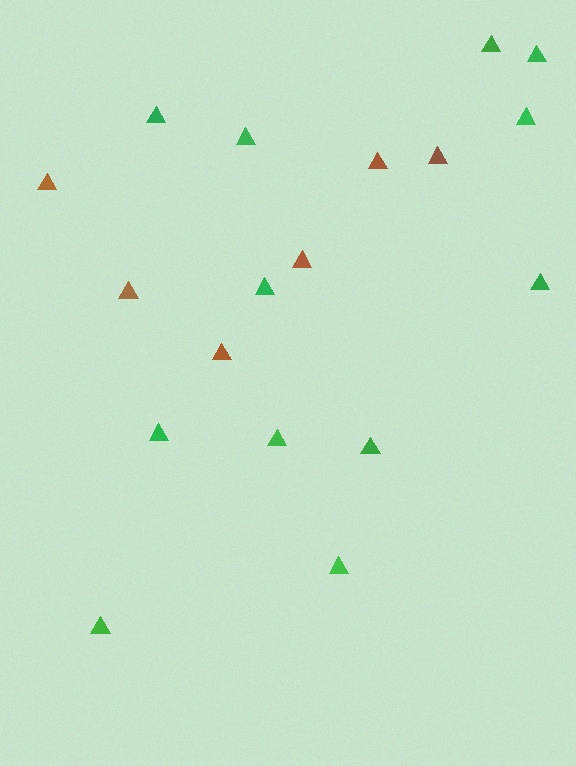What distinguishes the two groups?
There are 2 groups: one group of brown triangles (6) and one group of green triangles (12).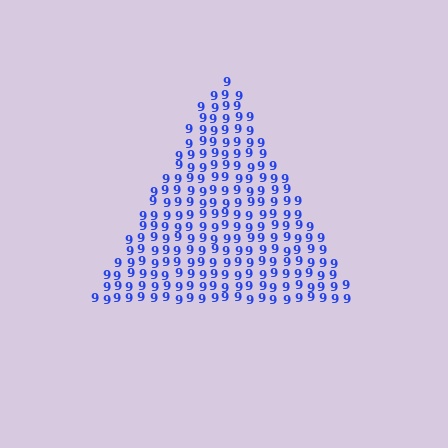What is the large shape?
The large shape is a triangle.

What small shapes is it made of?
It is made of small digit 9's.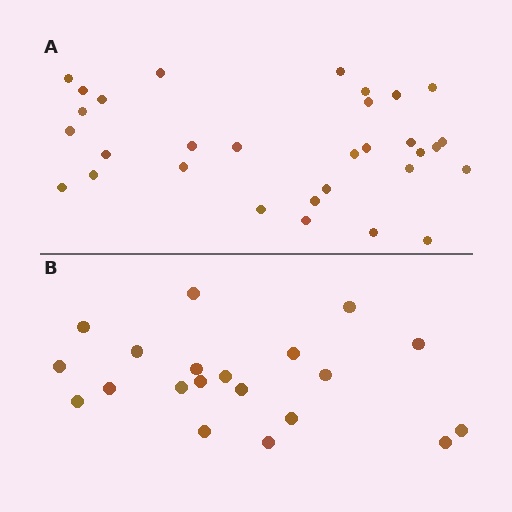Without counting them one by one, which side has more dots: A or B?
Region A (the top region) has more dots.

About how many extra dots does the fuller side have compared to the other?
Region A has roughly 12 or so more dots than region B.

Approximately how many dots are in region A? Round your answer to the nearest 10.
About 30 dots. (The exact count is 31, which rounds to 30.)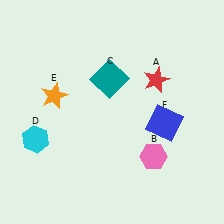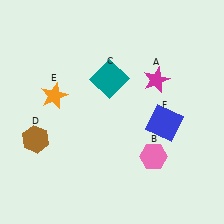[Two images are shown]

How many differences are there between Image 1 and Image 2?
There are 2 differences between the two images.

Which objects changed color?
A changed from red to magenta. D changed from cyan to brown.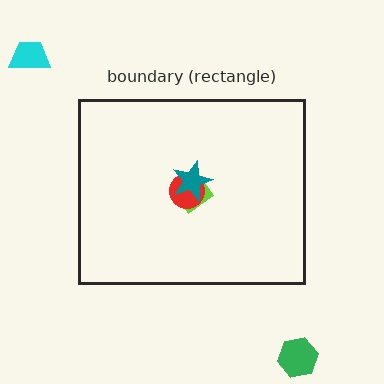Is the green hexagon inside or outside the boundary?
Outside.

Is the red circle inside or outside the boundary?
Inside.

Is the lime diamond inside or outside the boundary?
Inside.